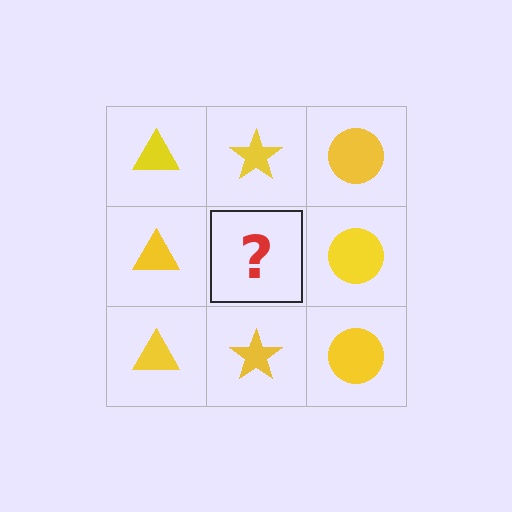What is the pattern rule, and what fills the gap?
The rule is that each column has a consistent shape. The gap should be filled with a yellow star.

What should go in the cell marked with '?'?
The missing cell should contain a yellow star.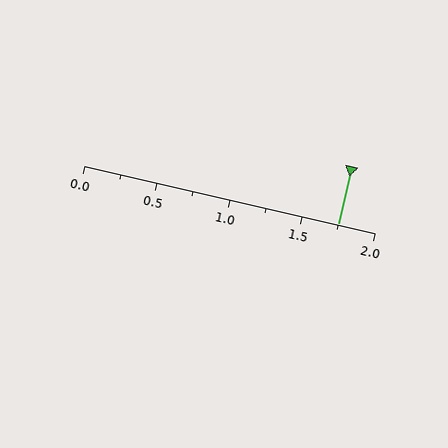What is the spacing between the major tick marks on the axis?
The major ticks are spaced 0.5 apart.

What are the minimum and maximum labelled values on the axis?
The axis runs from 0.0 to 2.0.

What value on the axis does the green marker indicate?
The marker indicates approximately 1.75.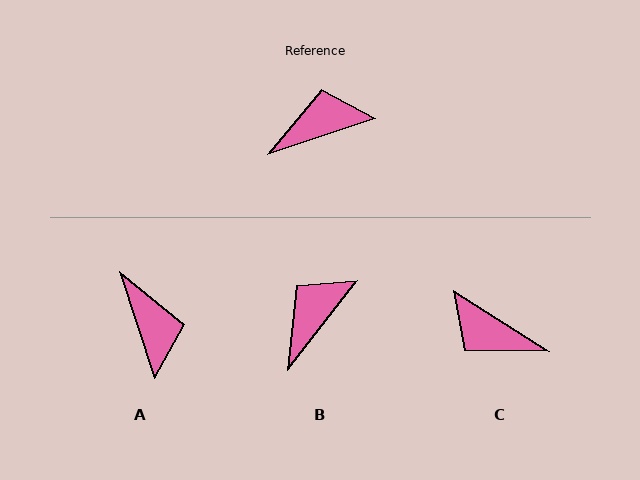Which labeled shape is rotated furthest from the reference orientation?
C, about 129 degrees away.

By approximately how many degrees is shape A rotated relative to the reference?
Approximately 90 degrees clockwise.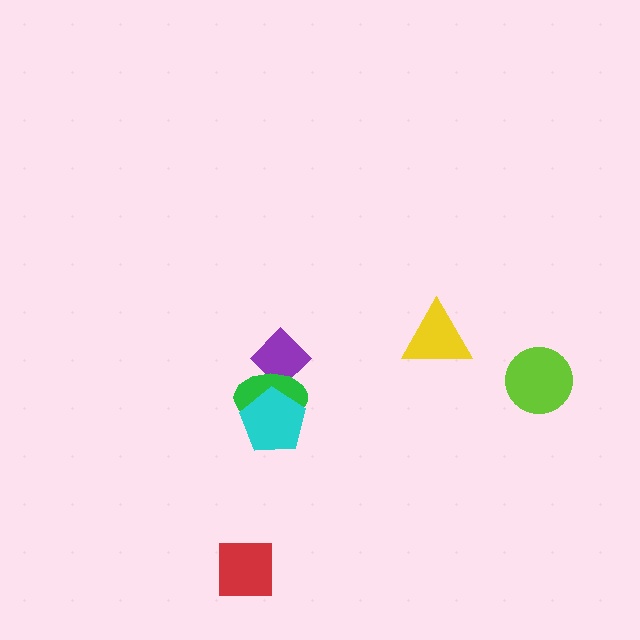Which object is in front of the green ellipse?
The cyan pentagon is in front of the green ellipse.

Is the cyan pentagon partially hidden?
No, no other shape covers it.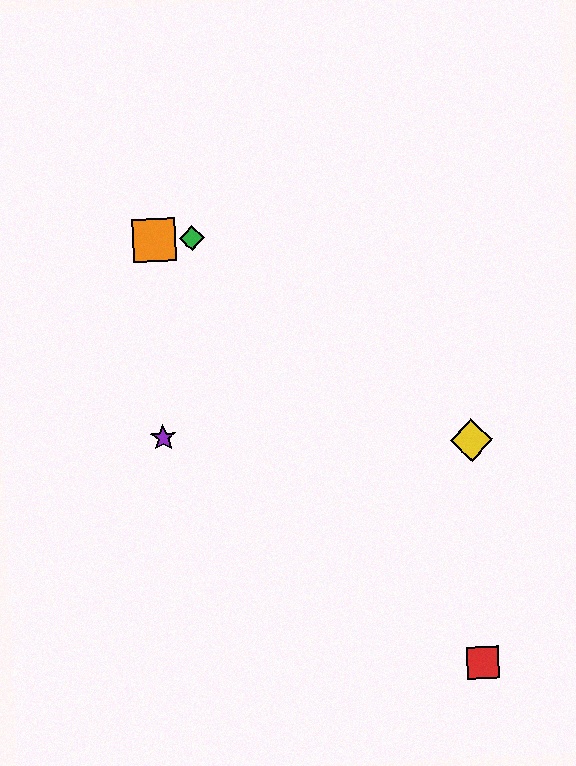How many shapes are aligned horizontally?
3 shapes (the blue hexagon, the green diamond, the orange square) are aligned horizontally.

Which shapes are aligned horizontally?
The blue hexagon, the green diamond, the orange square are aligned horizontally.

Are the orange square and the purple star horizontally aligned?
No, the orange square is at y≈240 and the purple star is at y≈438.